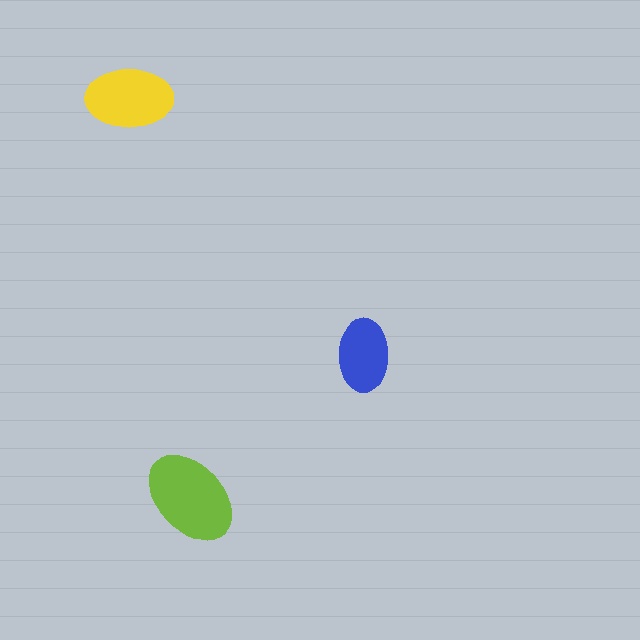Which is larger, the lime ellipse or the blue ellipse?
The lime one.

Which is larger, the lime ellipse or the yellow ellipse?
The lime one.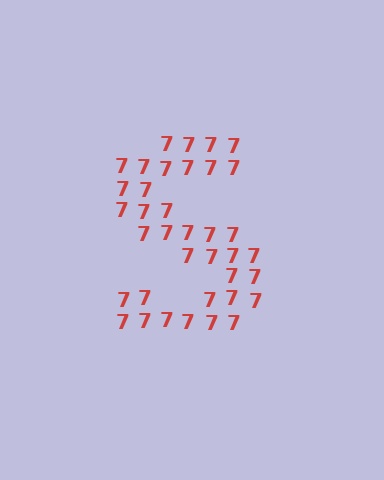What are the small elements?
The small elements are digit 7's.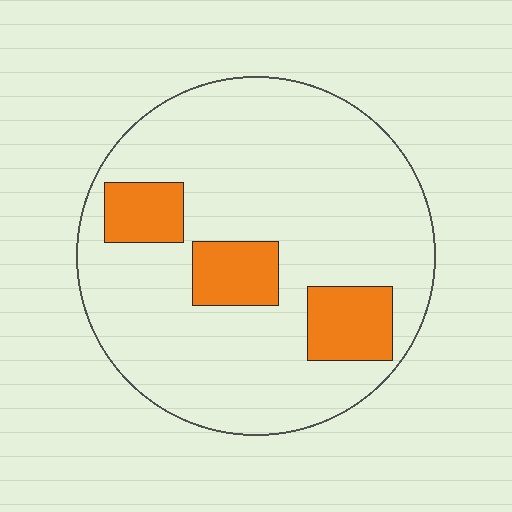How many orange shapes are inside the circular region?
3.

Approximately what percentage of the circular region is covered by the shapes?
Approximately 15%.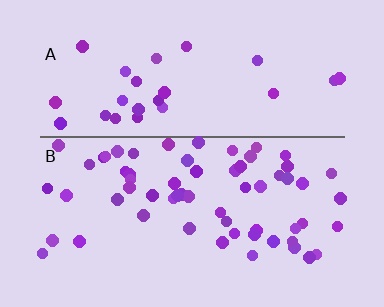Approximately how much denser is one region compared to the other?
Approximately 2.2× — region B over region A.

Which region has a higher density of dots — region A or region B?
B (the bottom).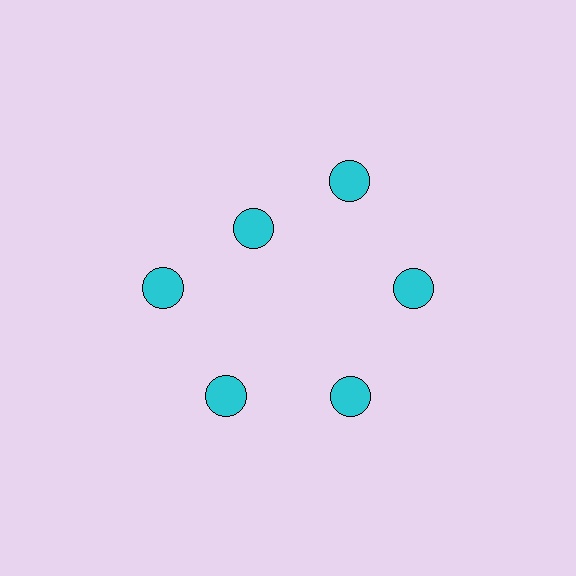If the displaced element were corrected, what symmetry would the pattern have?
It would have 6-fold rotational symmetry — the pattern would map onto itself every 60 degrees.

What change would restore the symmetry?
The symmetry would be restored by moving it outward, back onto the ring so that all 6 circles sit at equal angles and equal distance from the center.